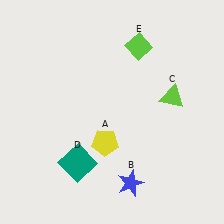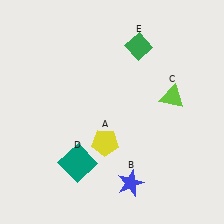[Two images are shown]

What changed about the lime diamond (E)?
In Image 1, E is lime. In Image 2, it changed to green.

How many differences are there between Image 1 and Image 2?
There is 1 difference between the two images.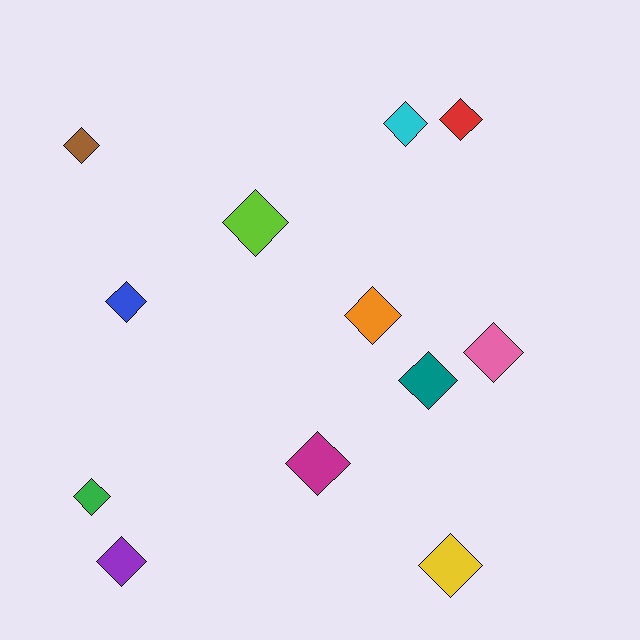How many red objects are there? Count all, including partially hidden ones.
There is 1 red object.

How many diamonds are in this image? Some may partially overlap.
There are 12 diamonds.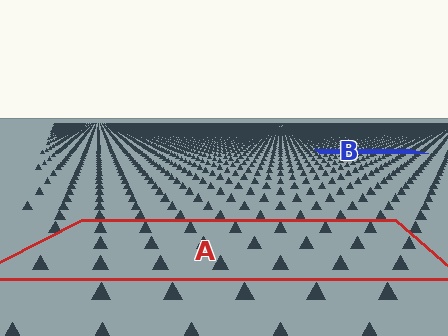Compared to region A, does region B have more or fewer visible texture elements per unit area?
Region B has more texture elements per unit area — they are packed more densely because it is farther away.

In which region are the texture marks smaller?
The texture marks are smaller in region B, because it is farther away.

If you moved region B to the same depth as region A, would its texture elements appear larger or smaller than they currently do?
They would appear larger. At a closer depth, the same texture elements are projected at a bigger on-screen size.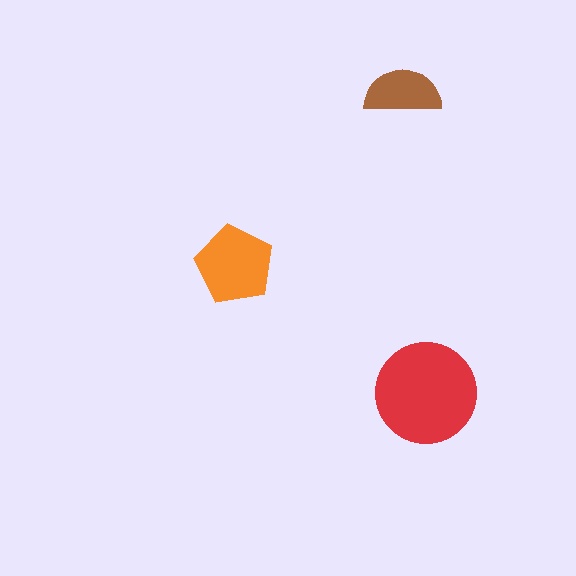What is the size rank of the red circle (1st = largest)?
1st.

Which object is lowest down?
The red circle is bottommost.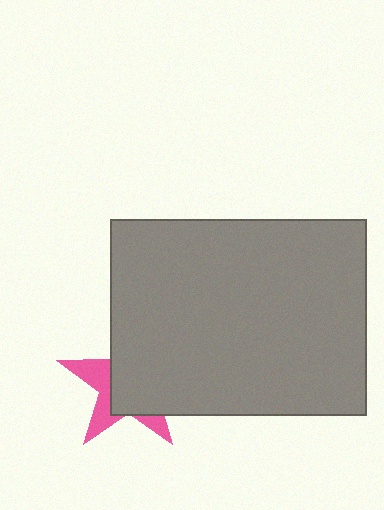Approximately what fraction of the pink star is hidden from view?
Roughly 65% of the pink star is hidden behind the gray rectangle.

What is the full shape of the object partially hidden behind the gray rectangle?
The partially hidden object is a pink star.